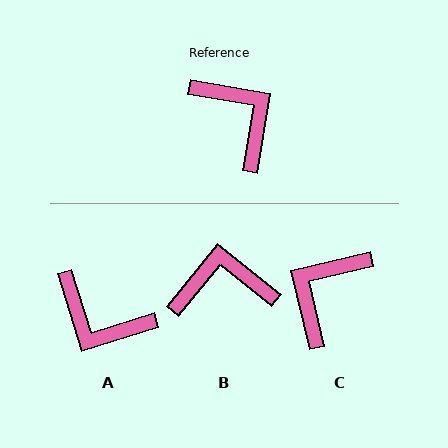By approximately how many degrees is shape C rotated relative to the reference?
Approximately 113 degrees counter-clockwise.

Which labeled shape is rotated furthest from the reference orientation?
A, about 153 degrees away.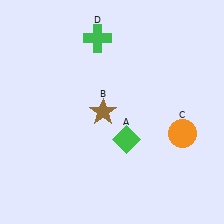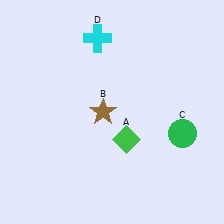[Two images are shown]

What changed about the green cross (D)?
In Image 1, D is green. In Image 2, it changed to cyan.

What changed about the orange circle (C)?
In Image 1, C is orange. In Image 2, it changed to green.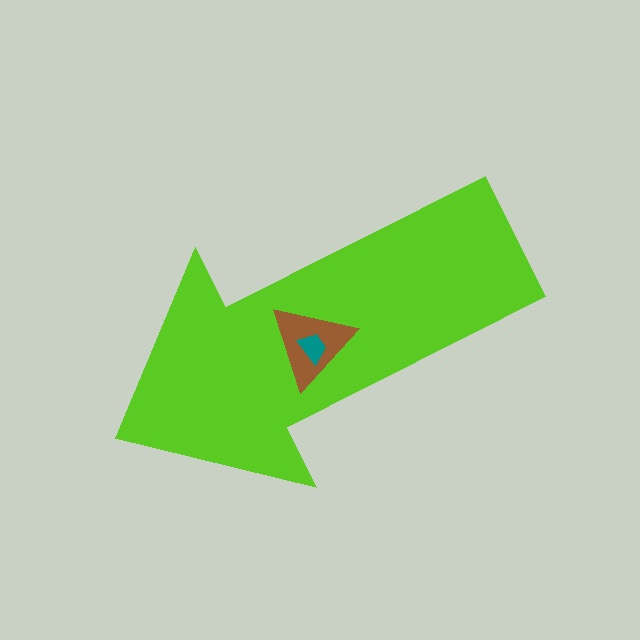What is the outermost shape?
The lime arrow.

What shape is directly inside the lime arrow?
The brown triangle.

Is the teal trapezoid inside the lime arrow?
Yes.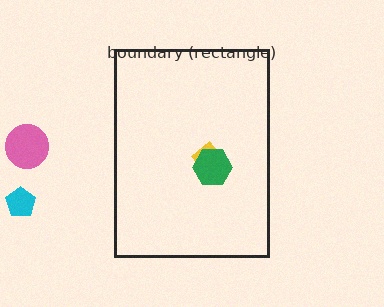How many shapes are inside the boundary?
2 inside, 2 outside.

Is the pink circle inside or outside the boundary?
Outside.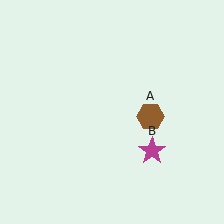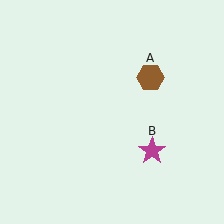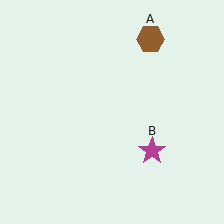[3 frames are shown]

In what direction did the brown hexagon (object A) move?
The brown hexagon (object A) moved up.